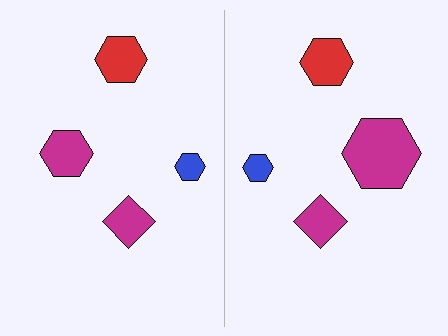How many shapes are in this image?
There are 8 shapes in this image.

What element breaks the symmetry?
The magenta hexagon on the right side has a different size than its mirror counterpart.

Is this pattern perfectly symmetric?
No, the pattern is not perfectly symmetric. The magenta hexagon on the right side has a different size than its mirror counterpart.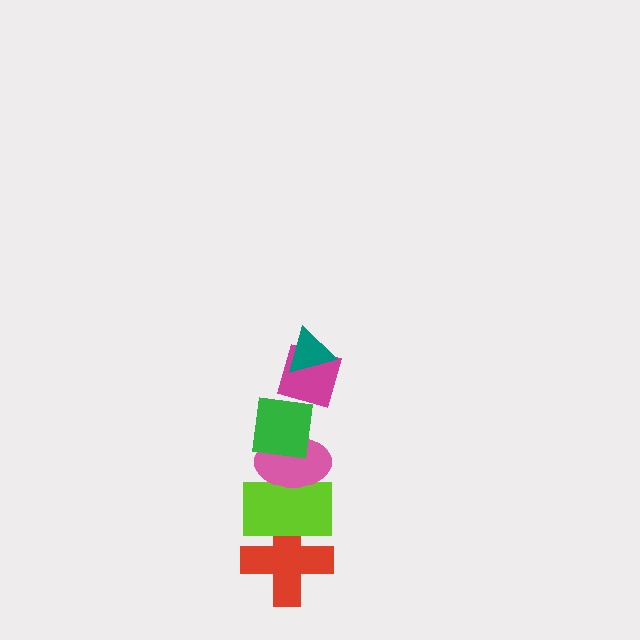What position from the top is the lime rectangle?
The lime rectangle is 5th from the top.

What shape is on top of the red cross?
The lime rectangle is on top of the red cross.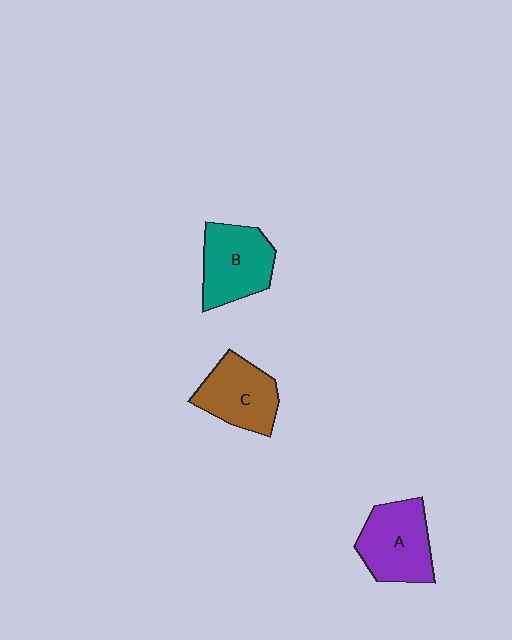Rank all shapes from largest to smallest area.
From largest to smallest: A (purple), B (teal), C (brown).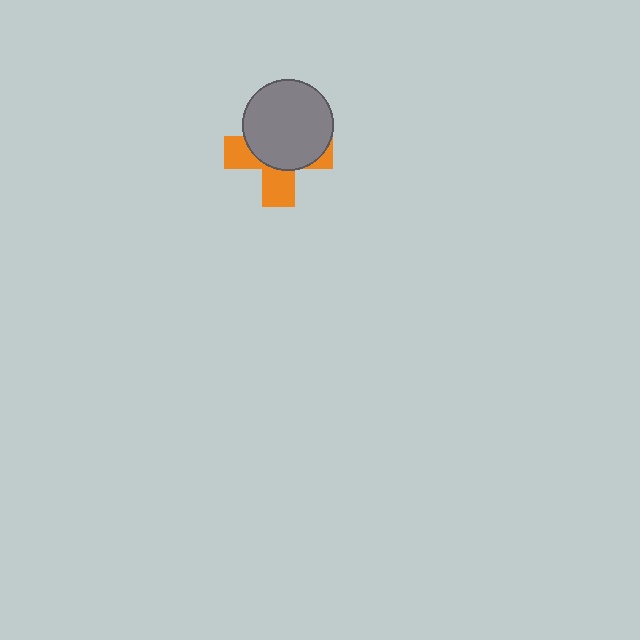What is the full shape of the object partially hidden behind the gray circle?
The partially hidden object is an orange cross.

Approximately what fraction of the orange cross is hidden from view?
Roughly 58% of the orange cross is hidden behind the gray circle.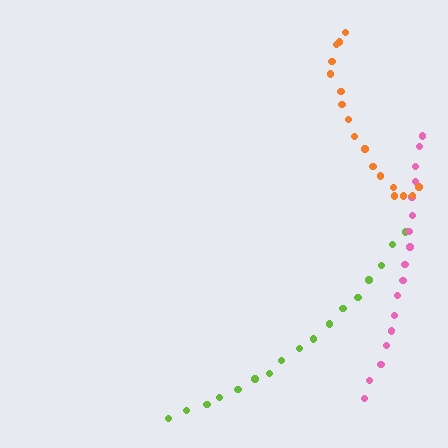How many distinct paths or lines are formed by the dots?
There are 3 distinct paths.